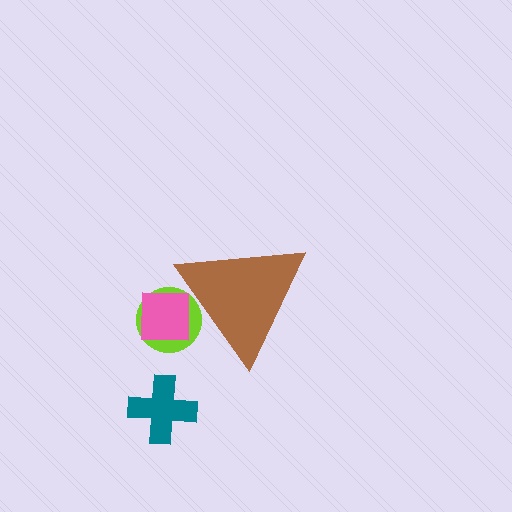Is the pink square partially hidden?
Yes, the pink square is partially hidden behind the brown triangle.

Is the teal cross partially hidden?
No, the teal cross is fully visible.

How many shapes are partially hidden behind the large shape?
2 shapes are partially hidden.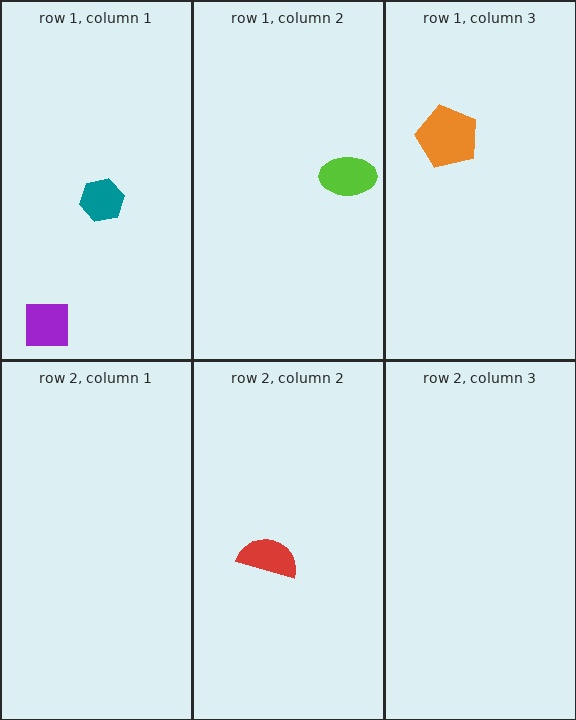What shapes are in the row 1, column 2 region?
The lime ellipse.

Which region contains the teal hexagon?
The row 1, column 1 region.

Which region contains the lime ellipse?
The row 1, column 2 region.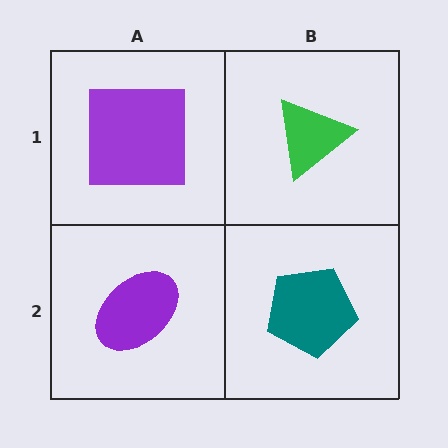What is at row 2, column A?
A purple ellipse.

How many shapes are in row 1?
2 shapes.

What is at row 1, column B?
A green triangle.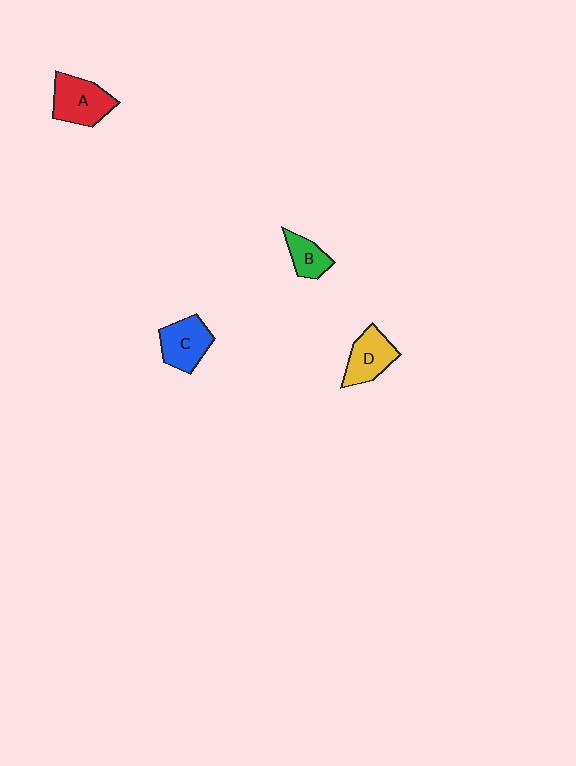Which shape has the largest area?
Shape A (red).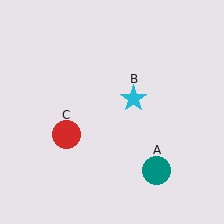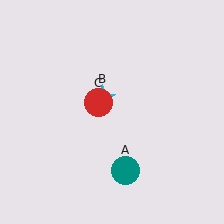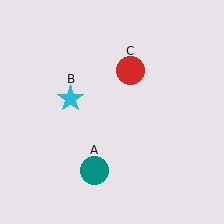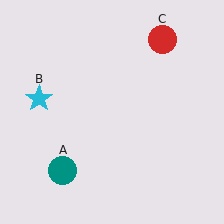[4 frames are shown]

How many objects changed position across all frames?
3 objects changed position: teal circle (object A), cyan star (object B), red circle (object C).